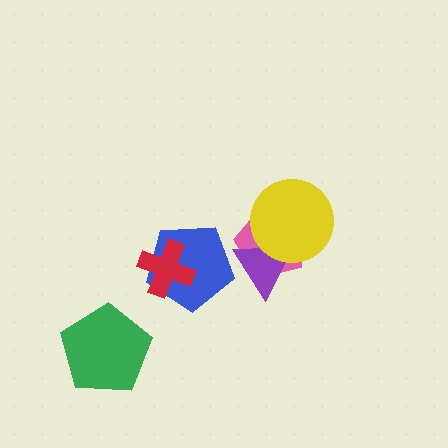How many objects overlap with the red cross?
1 object overlaps with the red cross.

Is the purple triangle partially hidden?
Yes, it is partially covered by another shape.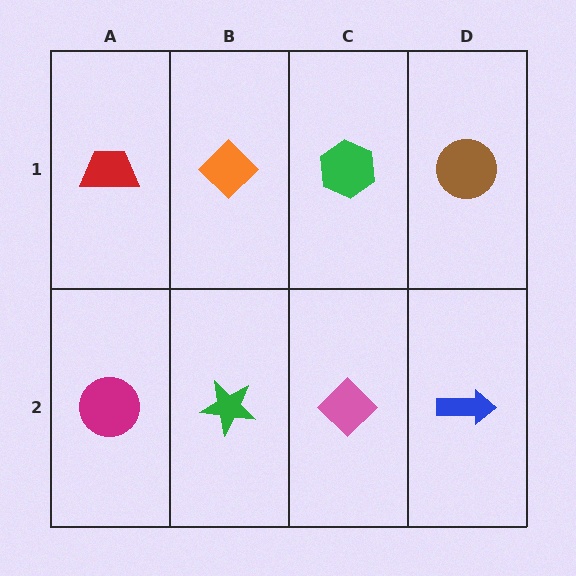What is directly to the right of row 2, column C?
A blue arrow.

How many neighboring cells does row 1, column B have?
3.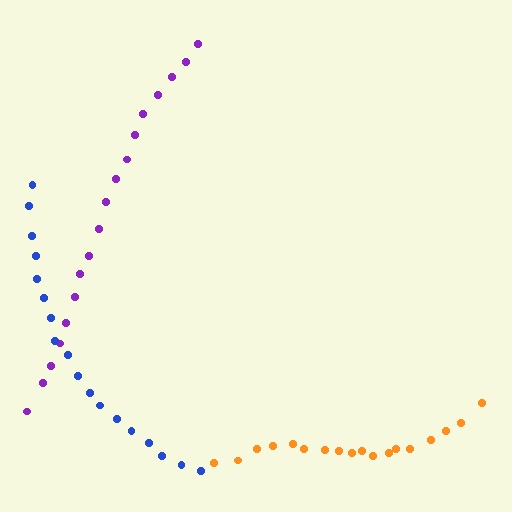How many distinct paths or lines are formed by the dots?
There are 3 distinct paths.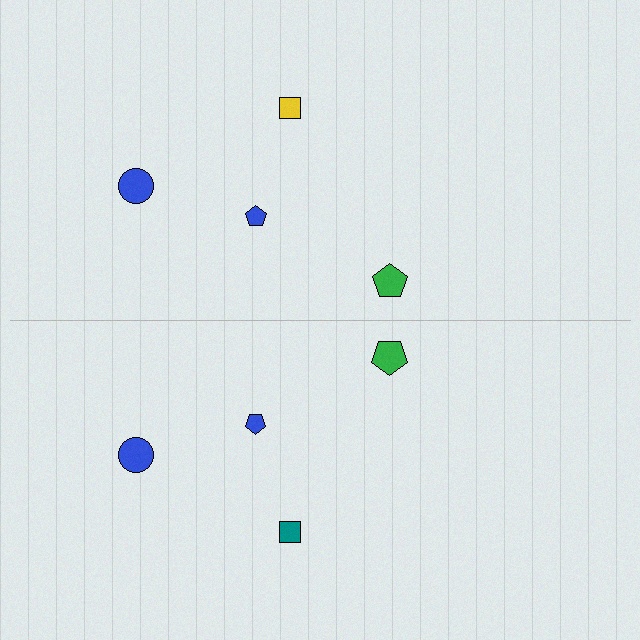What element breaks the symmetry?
The teal square on the bottom side breaks the symmetry — its mirror counterpart is yellow.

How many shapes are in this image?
There are 8 shapes in this image.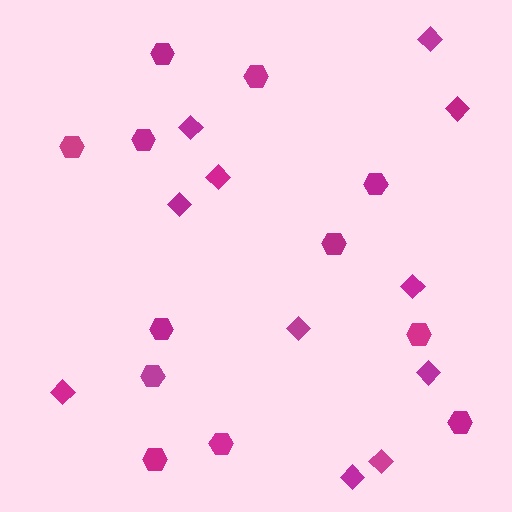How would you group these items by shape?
There are 2 groups: one group of diamonds (11) and one group of hexagons (12).